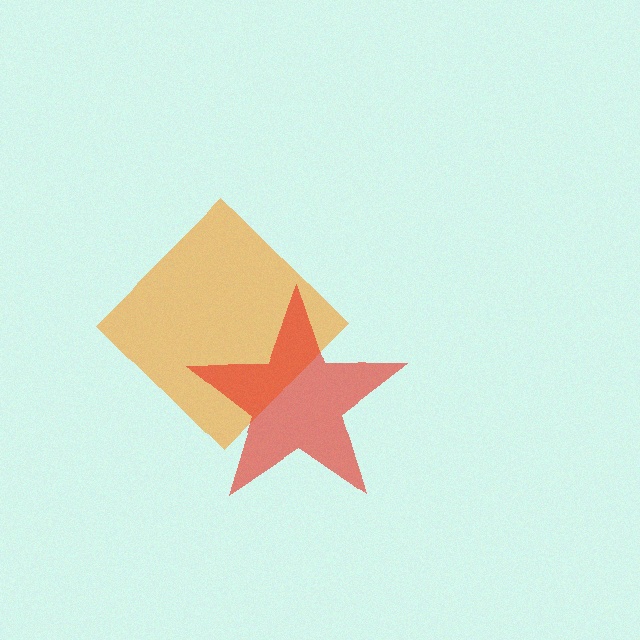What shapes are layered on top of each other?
The layered shapes are: an orange diamond, a red star.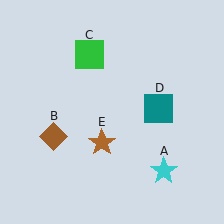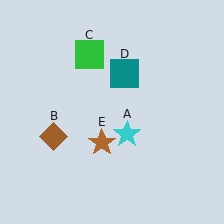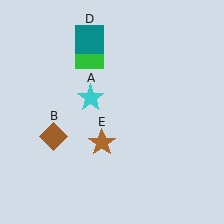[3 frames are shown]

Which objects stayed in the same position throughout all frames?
Brown diamond (object B) and green square (object C) and brown star (object E) remained stationary.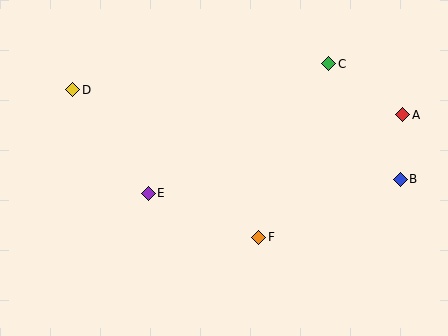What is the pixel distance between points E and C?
The distance between E and C is 222 pixels.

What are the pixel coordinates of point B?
Point B is at (400, 179).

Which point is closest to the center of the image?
Point F at (259, 237) is closest to the center.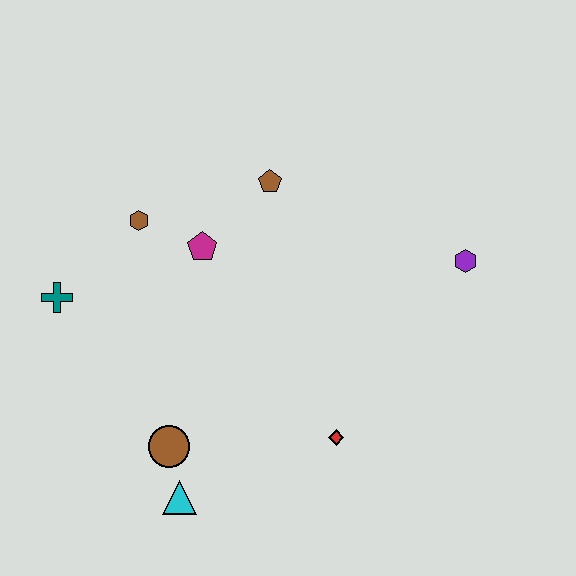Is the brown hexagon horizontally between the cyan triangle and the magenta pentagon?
No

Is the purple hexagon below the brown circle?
No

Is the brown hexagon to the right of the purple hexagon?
No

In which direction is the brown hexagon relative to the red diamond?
The brown hexagon is above the red diamond.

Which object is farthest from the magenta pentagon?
The purple hexagon is farthest from the magenta pentagon.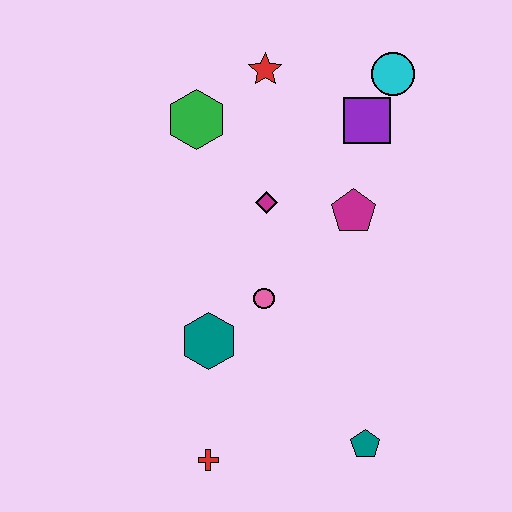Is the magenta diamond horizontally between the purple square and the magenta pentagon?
No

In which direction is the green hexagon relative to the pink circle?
The green hexagon is above the pink circle.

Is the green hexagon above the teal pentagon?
Yes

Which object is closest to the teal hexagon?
The pink circle is closest to the teal hexagon.